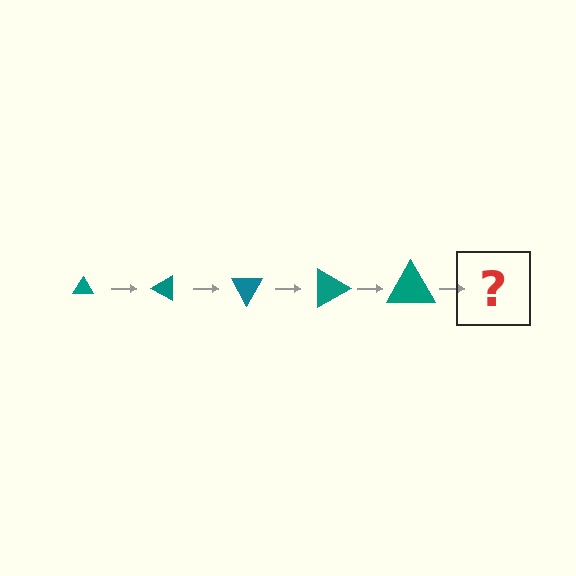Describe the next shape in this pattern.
It should be a triangle, larger than the previous one and rotated 150 degrees from the start.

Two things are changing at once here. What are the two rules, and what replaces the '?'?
The two rules are that the triangle grows larger each step and it rotates 30 degrees each step. The '?' should be a triangle, larger than the previous one and rotated 150 degrees from the start.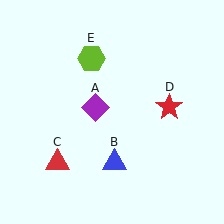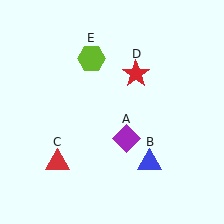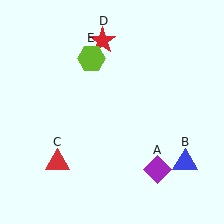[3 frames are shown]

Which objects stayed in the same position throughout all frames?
Red triangle (object C) and lime hexagon (object E) remained stationary.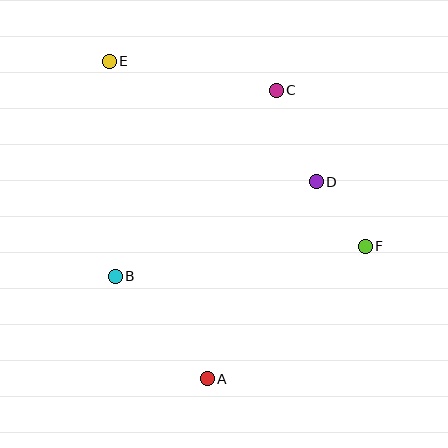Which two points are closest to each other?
Points D and F are closest to each other.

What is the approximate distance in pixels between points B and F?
The distance between B and F is approximately 252 pixels.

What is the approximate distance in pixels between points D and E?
The distance between D and E is approximately 240 pixels.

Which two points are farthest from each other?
Points A and E are farthest from each other.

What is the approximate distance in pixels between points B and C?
The distance between B and C is approximately 246 pixels.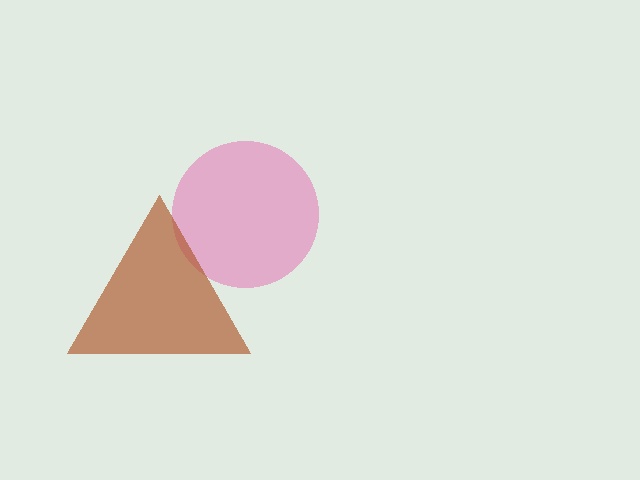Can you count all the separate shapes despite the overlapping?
Yes, there are 2 separate shapes.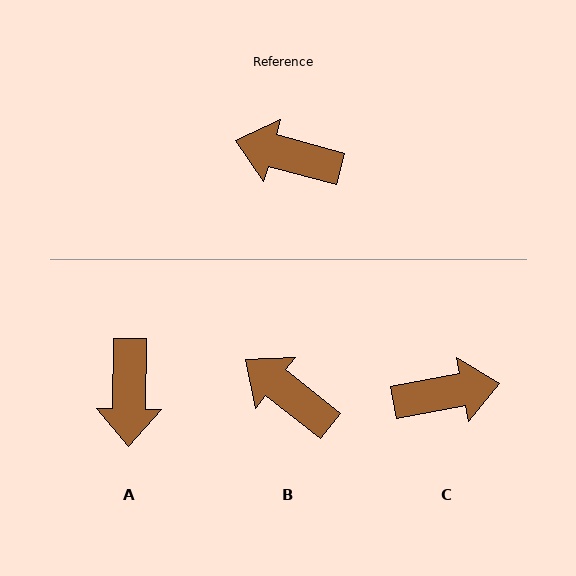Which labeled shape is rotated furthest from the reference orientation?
C, about 155 degrees away.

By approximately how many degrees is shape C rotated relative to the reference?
Approximately 155 degrees clockwise.